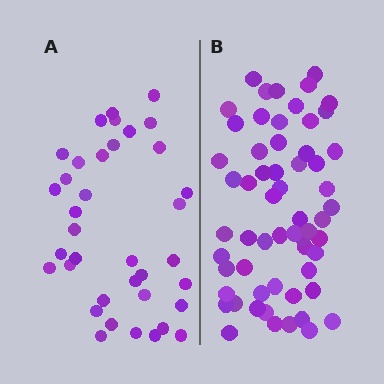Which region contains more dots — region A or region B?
Region B (the right region) has more dots.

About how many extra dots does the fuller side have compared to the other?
Region B has approximately 20 more dots than region A.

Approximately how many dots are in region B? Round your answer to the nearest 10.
About 60 dots. (The exact count is 59, which rounds to 60.)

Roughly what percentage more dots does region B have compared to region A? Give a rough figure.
About 60% more.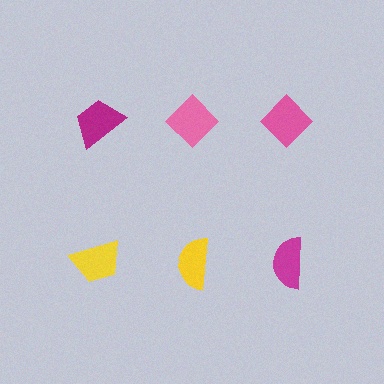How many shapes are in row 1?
3 shapes.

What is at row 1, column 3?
A pink diamond.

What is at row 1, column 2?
A pink diamond.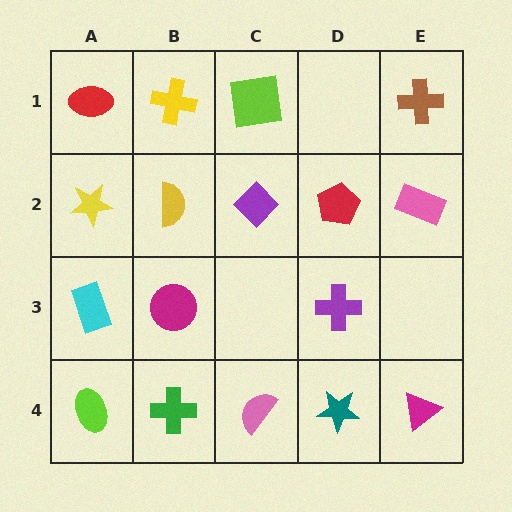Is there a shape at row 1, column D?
No, that cell is empty.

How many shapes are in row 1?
4 shapes.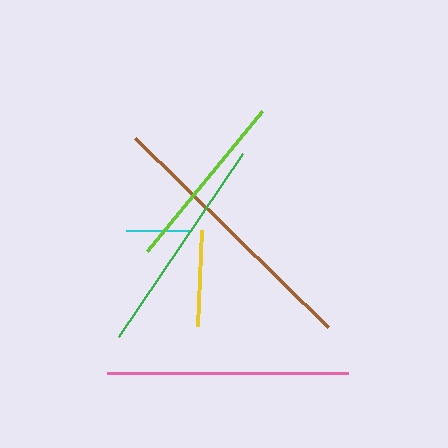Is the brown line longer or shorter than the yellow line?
The brown line is longer than the yellow line.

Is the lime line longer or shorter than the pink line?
The pink line is longer than the lime line.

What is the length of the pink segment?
The pink segment is approximately 241 pixels long.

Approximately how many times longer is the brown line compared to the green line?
The brown line is approximately 1.2 times the length of the green line.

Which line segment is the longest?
The brown line is the longest at approximately 270 pixels.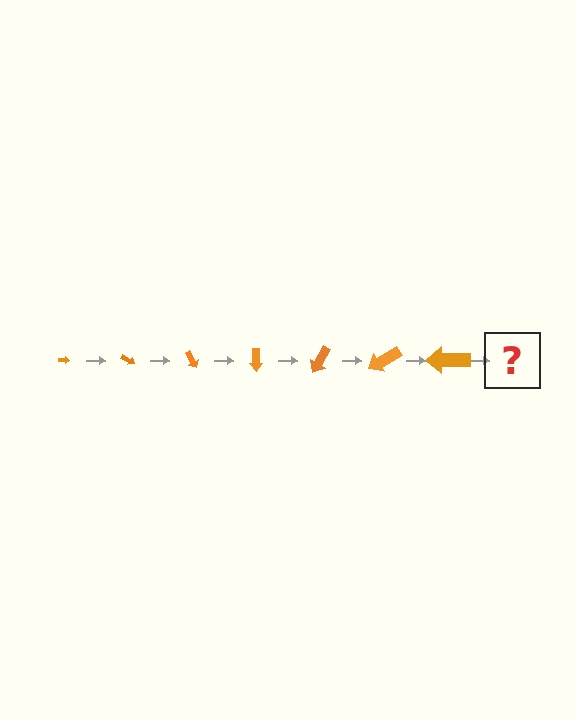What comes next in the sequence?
The next element should be an arrow, larger than the previous one and rotated 210 degrees from the start.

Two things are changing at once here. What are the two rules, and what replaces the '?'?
The two rules are that the arrow grows larger each step and it rotates 30 degrees each step. The '?' should be an arrow, larger than the previous one and rotated 210 degrees from the start.